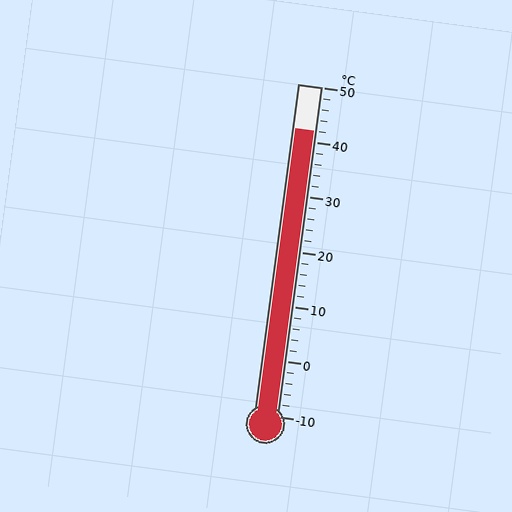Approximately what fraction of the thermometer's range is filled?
The thermometer is filled to approximately 85% of its range.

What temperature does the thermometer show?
The thermometer shows approximately 42°C.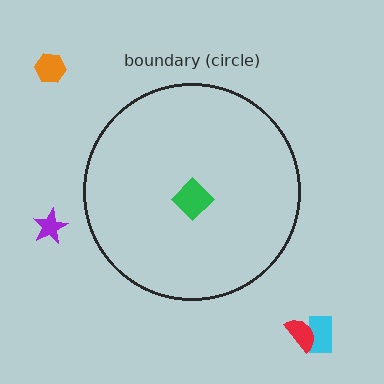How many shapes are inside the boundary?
1 inside, 4 outside.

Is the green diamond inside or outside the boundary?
Inside.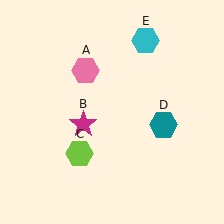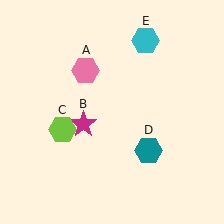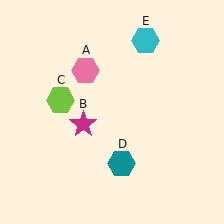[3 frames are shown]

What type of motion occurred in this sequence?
The lime hexagon (object C), teal hexagon (object D) rotated clockwise around the center of the scene.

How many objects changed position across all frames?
2 objects changed position: lime hexagon (object C), teal hexagon (object D).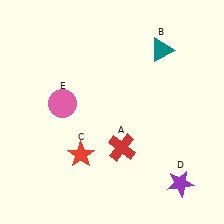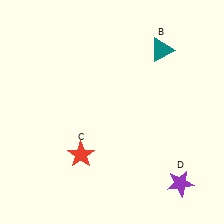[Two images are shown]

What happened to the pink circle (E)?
The pink circle (E) was removed in Image 2. It was in the top-left area of Image 1.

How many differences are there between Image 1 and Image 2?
There are 2 differences between the two images.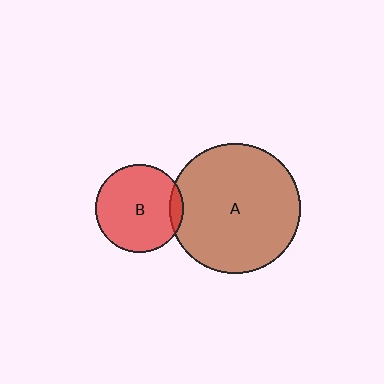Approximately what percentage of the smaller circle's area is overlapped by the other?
Approximately 10%.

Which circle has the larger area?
Circle A (brown).